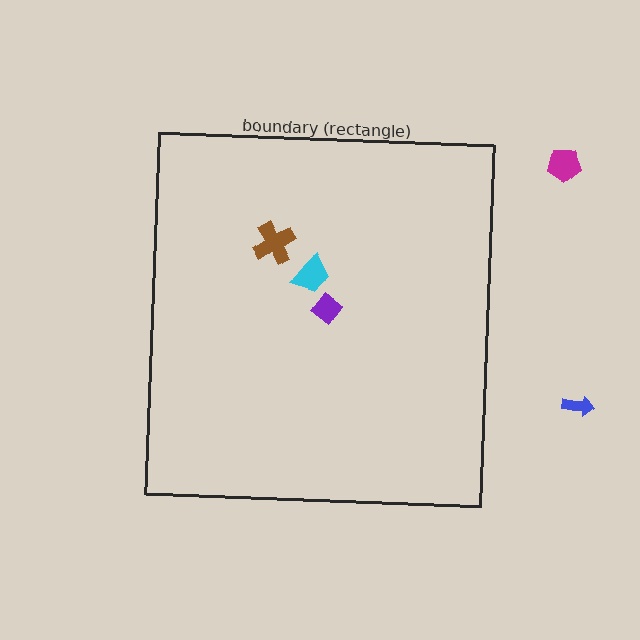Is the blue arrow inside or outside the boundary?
Outside.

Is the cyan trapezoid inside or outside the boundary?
Inside.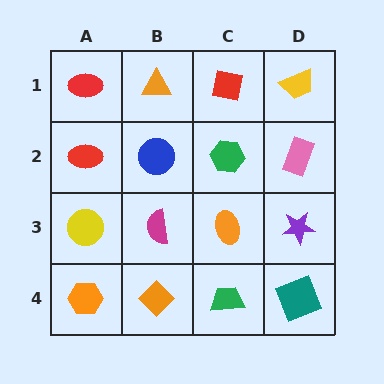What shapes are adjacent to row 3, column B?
A blue circle (row 2, column B), an orange diamond (row 4, column B), a yellow circle (row 3, column A), an orange ellipse (row 3, column C).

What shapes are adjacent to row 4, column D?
A purple star (row 3, column D), a green trapezoid (row 4, column C).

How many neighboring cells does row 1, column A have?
2.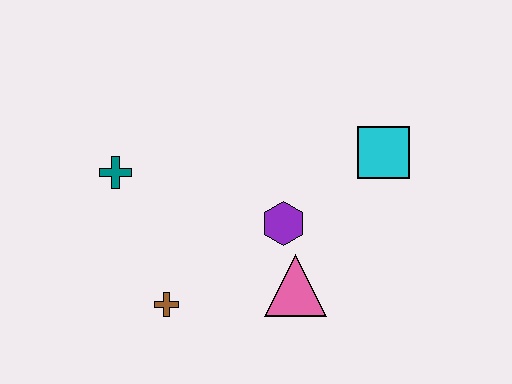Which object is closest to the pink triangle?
The purple hexagon is closest to the pink triangle.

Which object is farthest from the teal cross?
The cyan square is farthest from the teal cross.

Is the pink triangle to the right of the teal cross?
Yes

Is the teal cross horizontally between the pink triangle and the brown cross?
No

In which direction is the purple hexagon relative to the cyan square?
The purple hexagon is to the left of the cyan square.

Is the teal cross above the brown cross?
Yes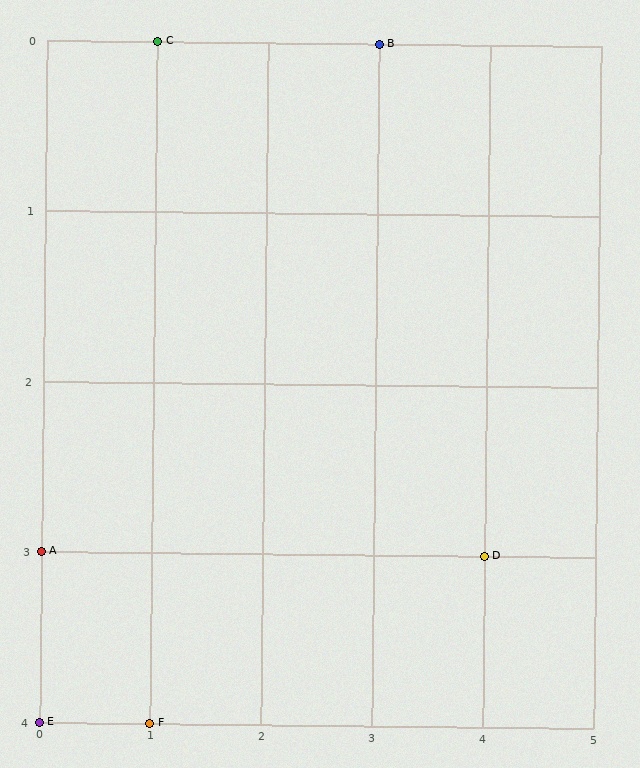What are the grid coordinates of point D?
Point D is at grid coordinates (4, 3).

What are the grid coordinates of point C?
Point C is at grid coordinates (1, 0).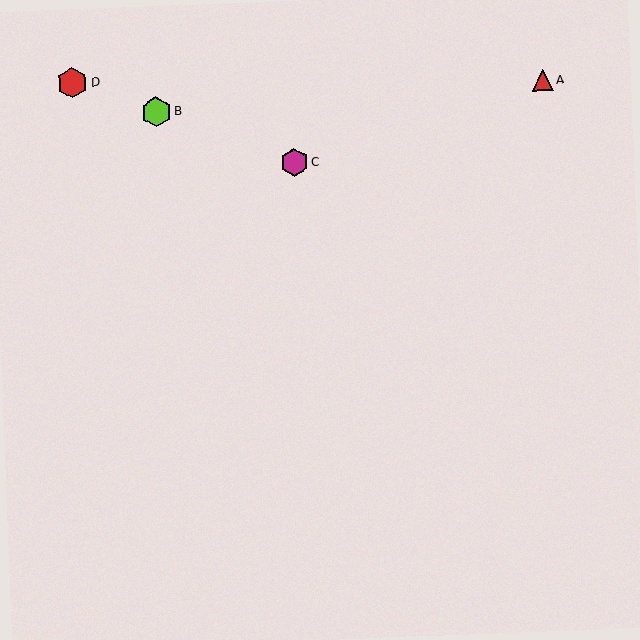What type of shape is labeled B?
Shape B is a lime hexagon.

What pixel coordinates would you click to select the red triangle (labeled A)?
Click at (543, 80) to select the red triangle A.